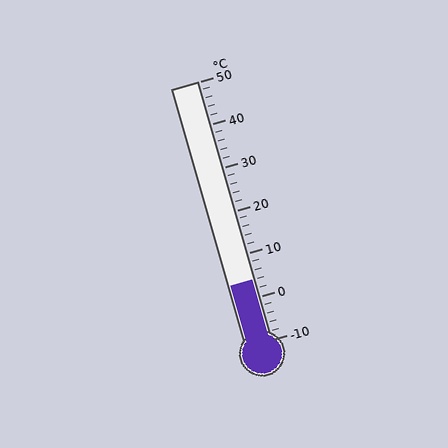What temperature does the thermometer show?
The thermometer shows approximately 4°C.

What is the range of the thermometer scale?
The thermometer scale ranges from -10°C to 50°C.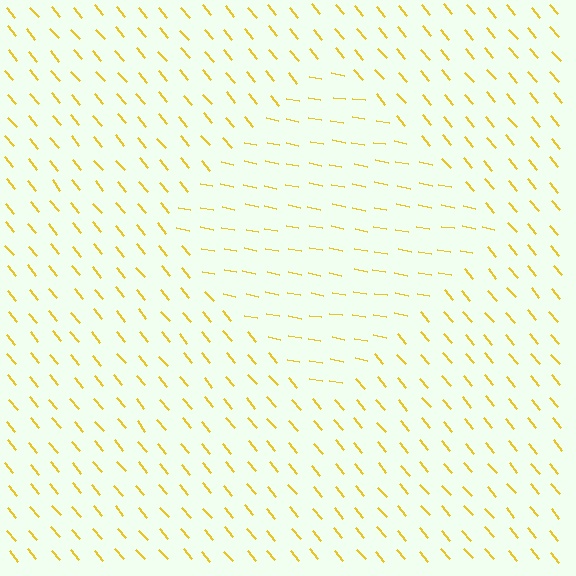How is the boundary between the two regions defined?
The boundary is defined purely by a change in line orientation (approximately 39 degrees difference). All lines are the same color and thickness.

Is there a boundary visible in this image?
Yes, there is a texture boundary formed by a change in line orientation.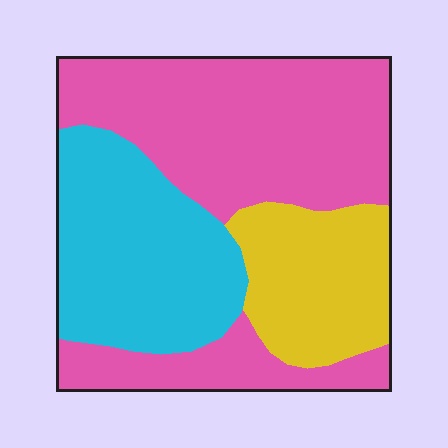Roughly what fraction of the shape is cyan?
Cyan covers 29% of the shape.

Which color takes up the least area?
Yellow, at roughly 20%.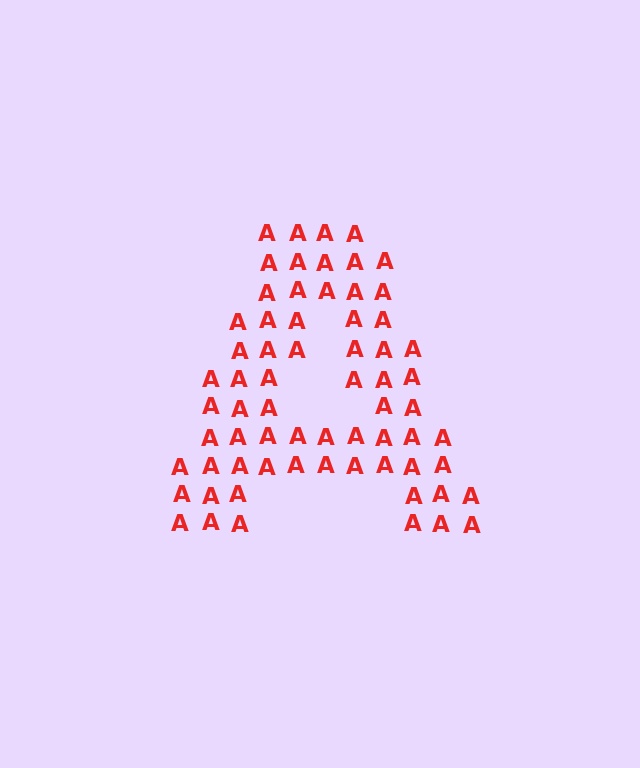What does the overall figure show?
The overall figure shows the letter A.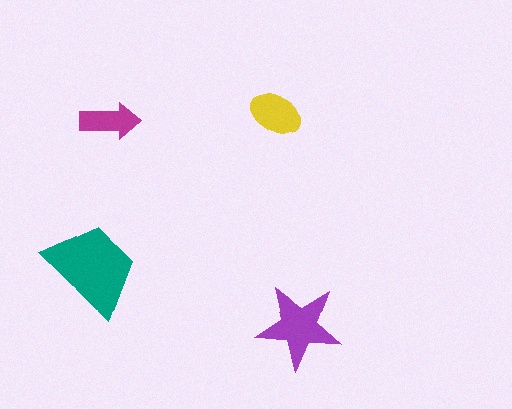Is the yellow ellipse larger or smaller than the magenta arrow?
Larger.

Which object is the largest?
The teal trapezoid.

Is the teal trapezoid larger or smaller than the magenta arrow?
Larger.